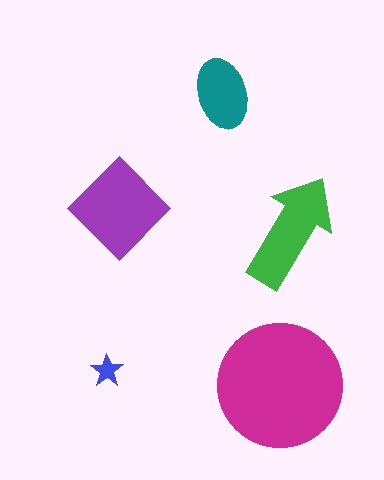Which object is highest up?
The teal ellipse is topmost.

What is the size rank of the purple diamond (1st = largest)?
2nd.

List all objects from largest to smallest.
The magenta circle, the purple diamond, the green arrow, the teal ellipse, the blue star.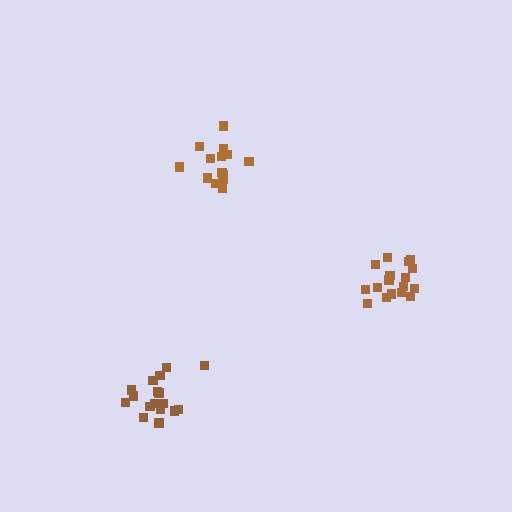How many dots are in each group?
Group 1: 14 dots, Group 2: 17 dots, Group 3: 18 dots (49 total).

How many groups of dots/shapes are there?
There are 3 groups.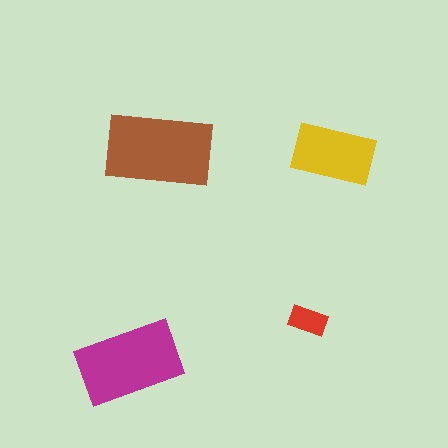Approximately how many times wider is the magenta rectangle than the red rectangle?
About 2.5 times wider.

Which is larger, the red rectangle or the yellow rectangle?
The yellow one.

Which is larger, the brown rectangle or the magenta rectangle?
The brown one.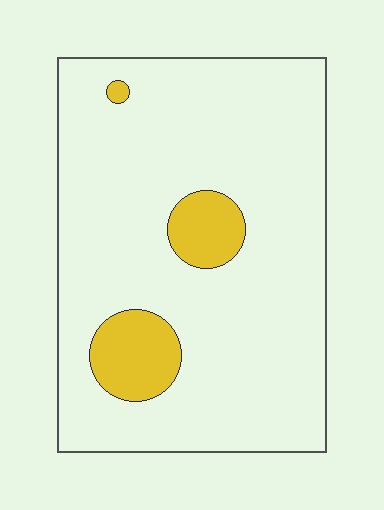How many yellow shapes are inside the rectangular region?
3.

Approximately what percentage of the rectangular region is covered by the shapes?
Approximately 10%.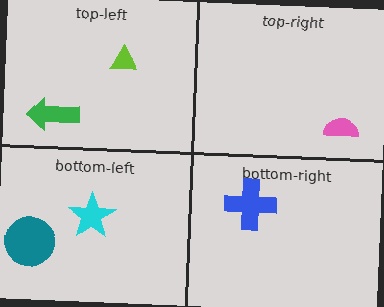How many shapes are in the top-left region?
2.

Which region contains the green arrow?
The top-left region.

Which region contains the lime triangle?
The top-left region.